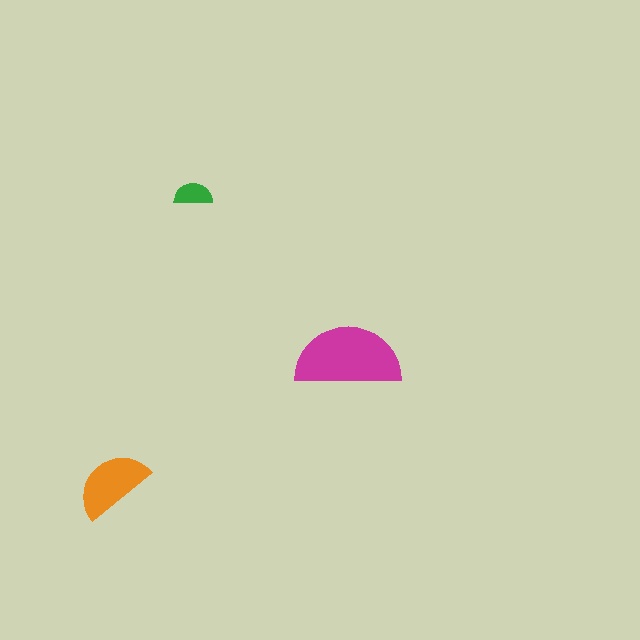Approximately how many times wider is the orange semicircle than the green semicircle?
About 2 times wider.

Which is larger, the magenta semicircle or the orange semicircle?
The magenta one.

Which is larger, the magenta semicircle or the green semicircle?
The magenta one.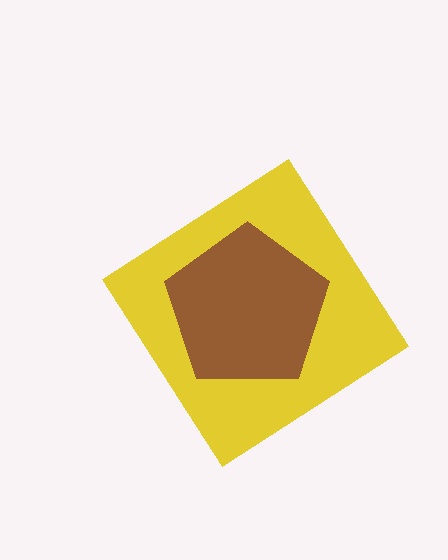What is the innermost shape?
The brown pentagon.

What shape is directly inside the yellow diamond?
The brown pentagon.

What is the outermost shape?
The yellow diamond.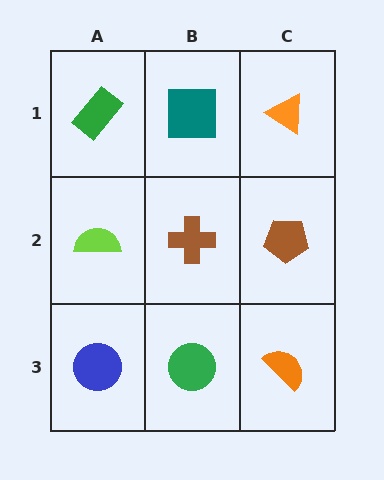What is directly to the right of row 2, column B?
A brown pentagon.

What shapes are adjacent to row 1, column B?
A brown cross (row 2, column B), a green rectangle (row 1, column A), an orange triangle (row 1, column C).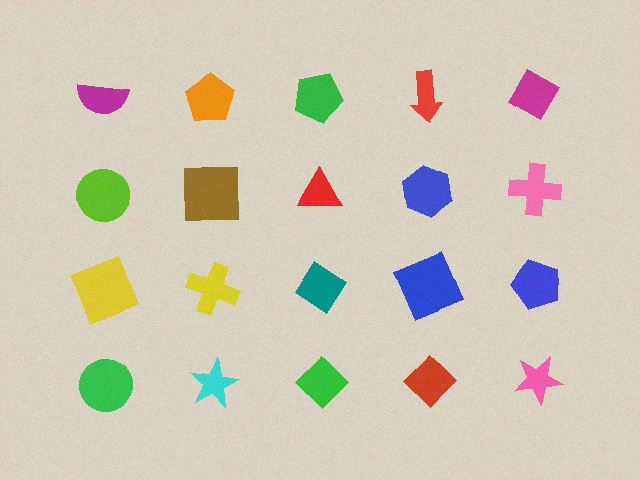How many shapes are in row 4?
5 shapes.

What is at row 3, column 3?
A teal diamond.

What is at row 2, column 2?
A brown square.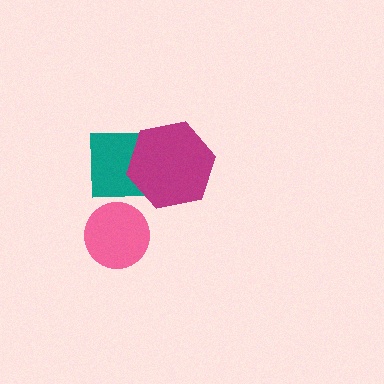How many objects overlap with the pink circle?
0 objects overlap with the pink circle.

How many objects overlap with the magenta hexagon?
1 object overlaps with the magenta hexagon.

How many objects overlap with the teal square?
1 object overlaps with the teal square.